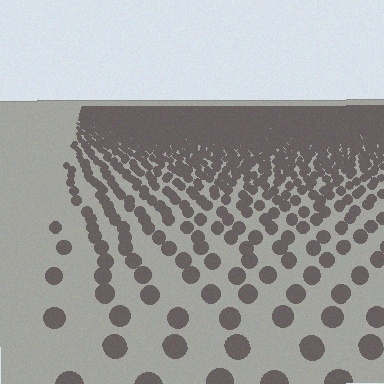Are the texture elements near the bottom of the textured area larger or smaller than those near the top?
Larger. Near the bottom, elements are closer to the viewer and appear at a bigger on-screen size.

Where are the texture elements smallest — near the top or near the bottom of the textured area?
Near the top.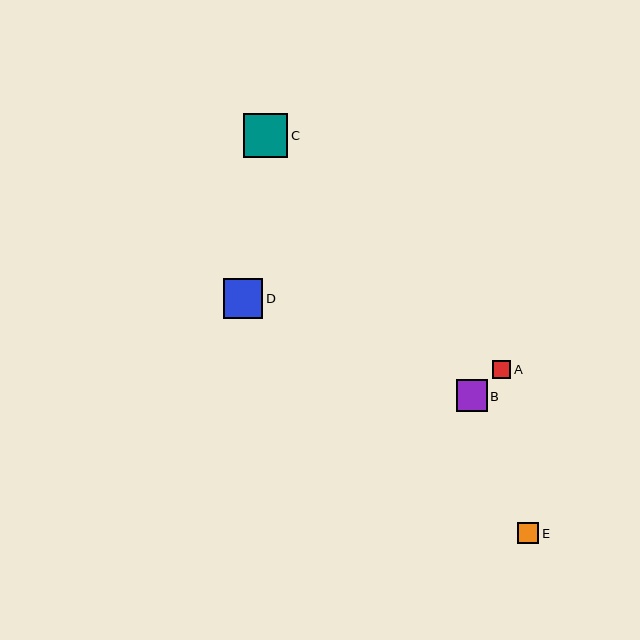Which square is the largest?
Square C is the largest with a size of approximately 44 pixels.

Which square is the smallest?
Square A is the smallest with a size of approximately 18 pixels.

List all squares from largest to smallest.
From largest to smallest: C, D, B, E, A.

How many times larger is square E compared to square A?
Square E is approximately 1.2 times the size of square A.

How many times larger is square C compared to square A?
Square C is approximately 2.5 times the size of square A.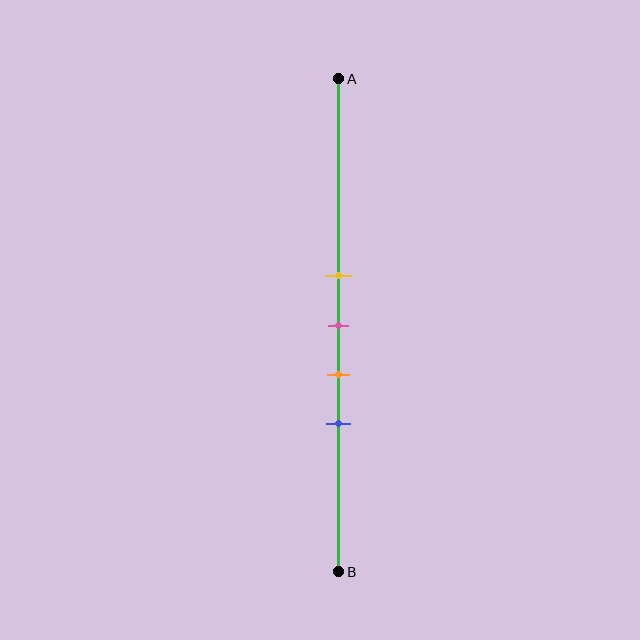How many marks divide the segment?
There are 4 marks dividing the segment.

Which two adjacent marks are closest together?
The yellow and pink marks are the closest adjacent pair.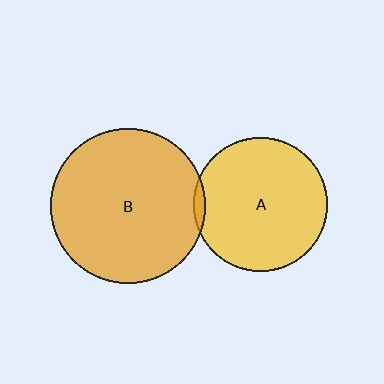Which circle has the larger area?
Circle B (orange).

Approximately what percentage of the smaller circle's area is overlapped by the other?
Approximately 5%.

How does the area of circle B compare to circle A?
Approximately 1.3 times.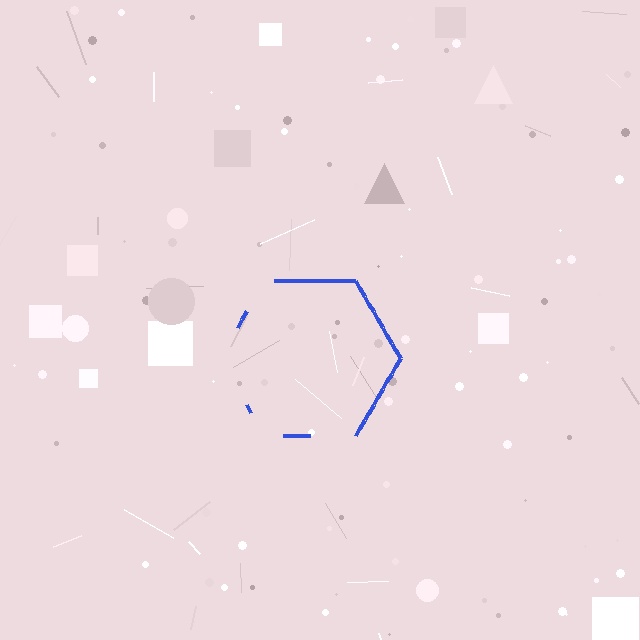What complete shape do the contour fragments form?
The contour fragments form a hexagon.